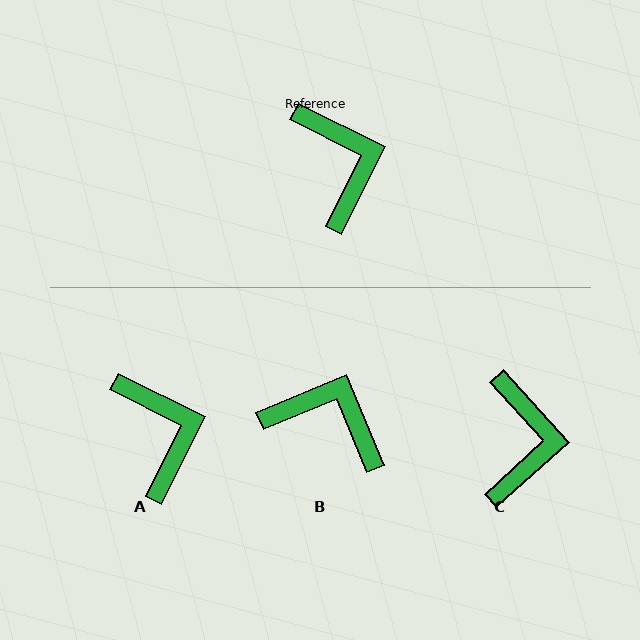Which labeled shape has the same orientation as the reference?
A.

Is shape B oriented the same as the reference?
No, it is off by about 49 degrees.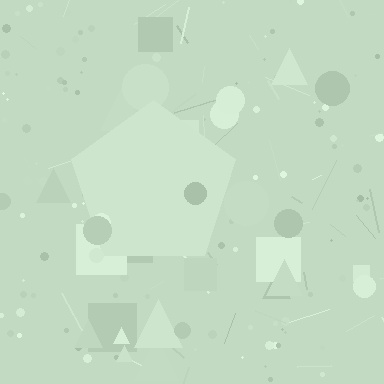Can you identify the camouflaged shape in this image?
The camouflaged shape is a pentagon.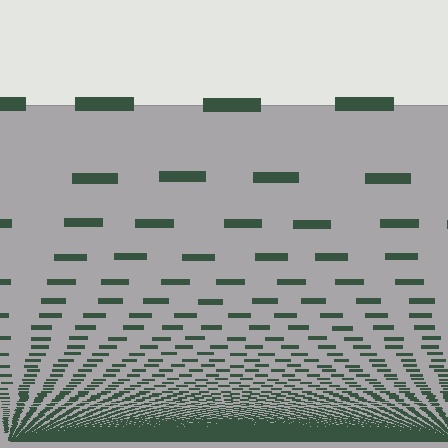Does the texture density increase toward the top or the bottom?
Density increases toward the bottom.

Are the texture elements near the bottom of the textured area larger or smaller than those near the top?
Smaller. The gradient is inverted — elements near the bottom are smaller and denser.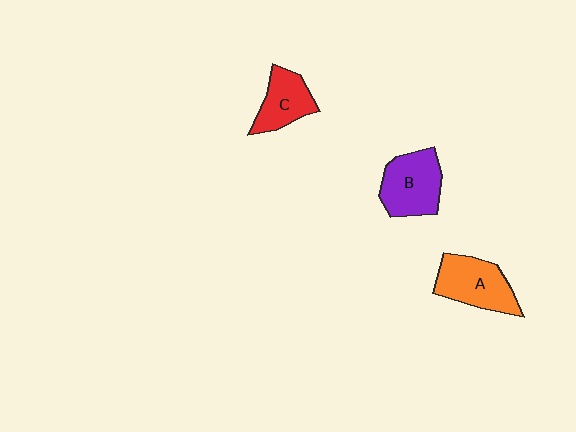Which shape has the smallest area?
Shape C (red).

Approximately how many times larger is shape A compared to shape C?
Approximately 1.3 times.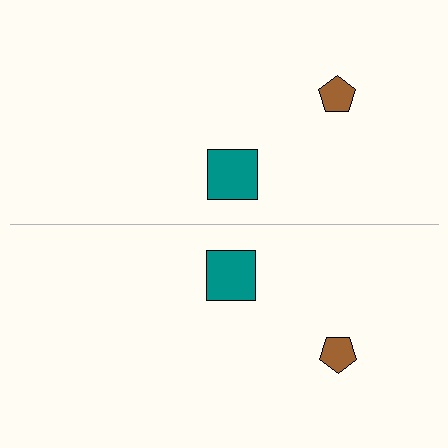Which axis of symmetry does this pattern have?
The pattern has a horizontal axis of symmetry running through the center of the image.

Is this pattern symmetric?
Yes, this pattern has bilateral (reflection) symmetry.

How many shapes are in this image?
There are 4 shapes in this image.